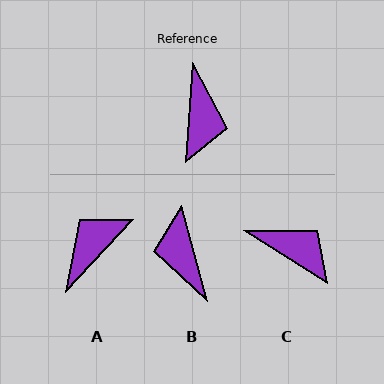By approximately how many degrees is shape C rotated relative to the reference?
Approximately 62 degrees counter-clockwise.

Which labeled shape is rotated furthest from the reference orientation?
B, about 160 degrees away.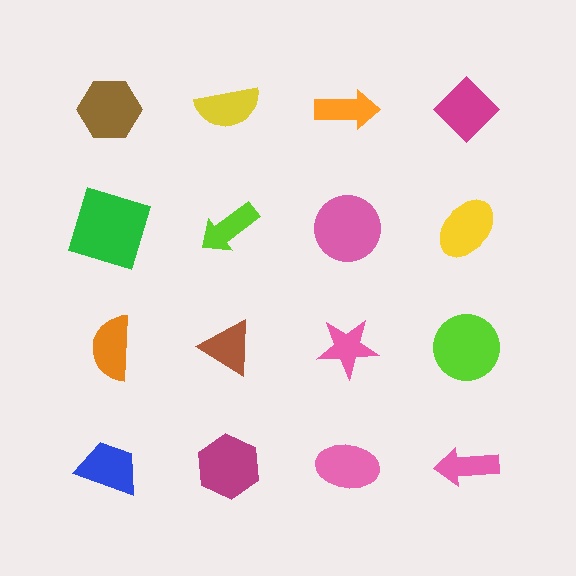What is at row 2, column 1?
A green square.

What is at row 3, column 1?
An orange semicircle.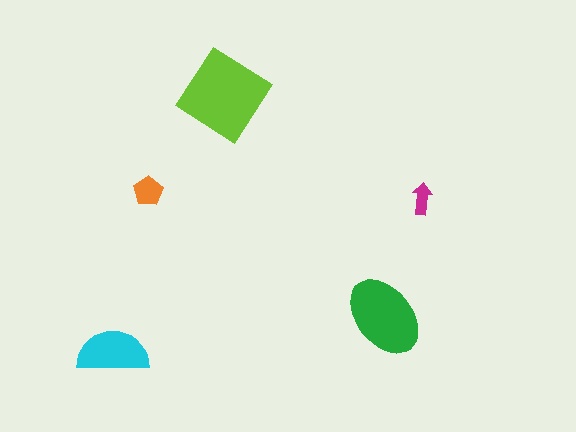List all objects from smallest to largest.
The magenta arrow, the orange pentagon, the cyan semicircle, the green ellipse, the lime diamond.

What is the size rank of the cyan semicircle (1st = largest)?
3rd.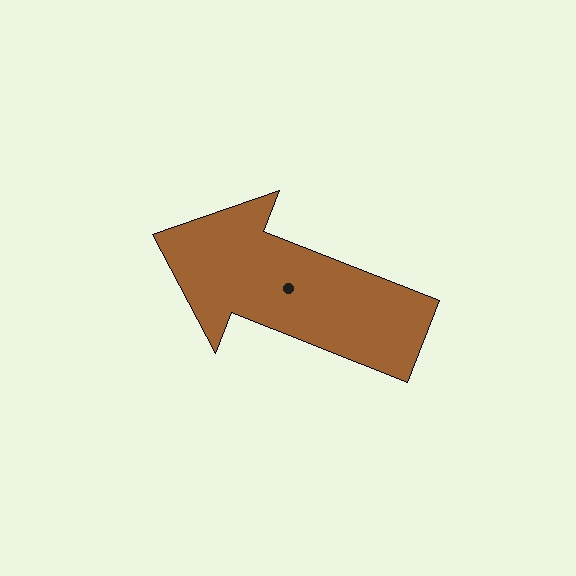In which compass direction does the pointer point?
West.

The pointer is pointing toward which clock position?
Roughly 10 o'clock.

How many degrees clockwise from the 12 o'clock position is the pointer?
Approximately 292 degrees.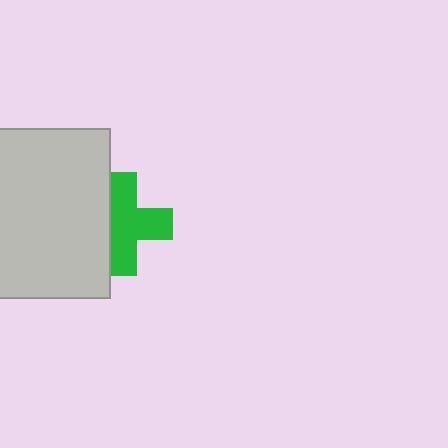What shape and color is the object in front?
The object in front is a light gray rectangle.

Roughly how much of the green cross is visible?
Most of it is visible (roughly 68%).